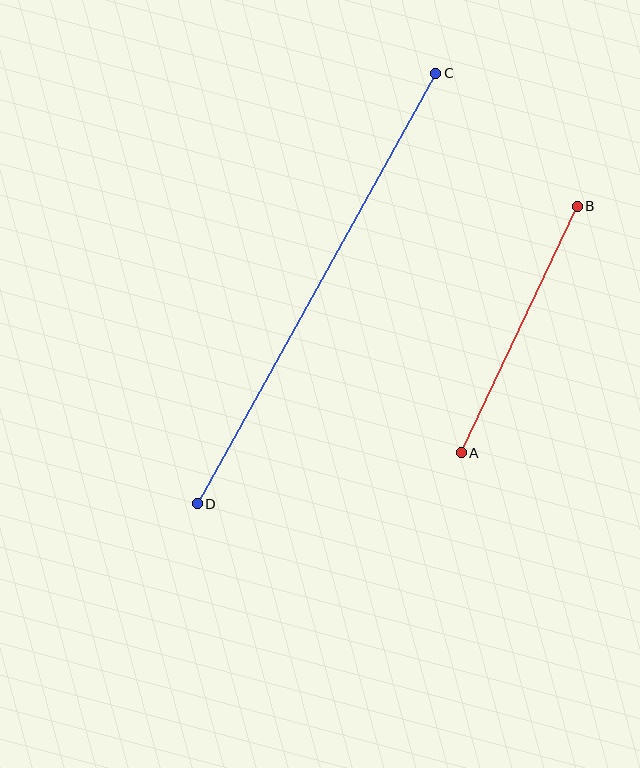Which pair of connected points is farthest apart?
Points C and D are farthest apart.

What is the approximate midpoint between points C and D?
The midpoint is at approximately (317, 288) pixels.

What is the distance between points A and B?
The distance is approximately 273 pixels.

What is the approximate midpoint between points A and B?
The midpoint is at approximately (519, 330) pixels.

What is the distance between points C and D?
The distance is approximately 492 pixels.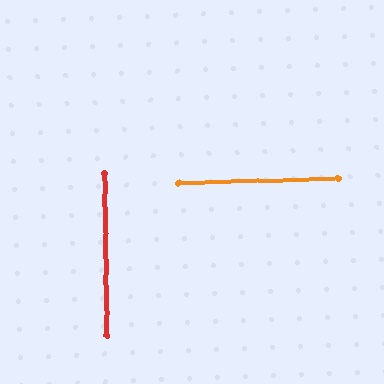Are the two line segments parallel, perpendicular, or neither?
Perpendicular — they meet at approximately 89°.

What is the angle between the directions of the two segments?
Approximately 89 degrees.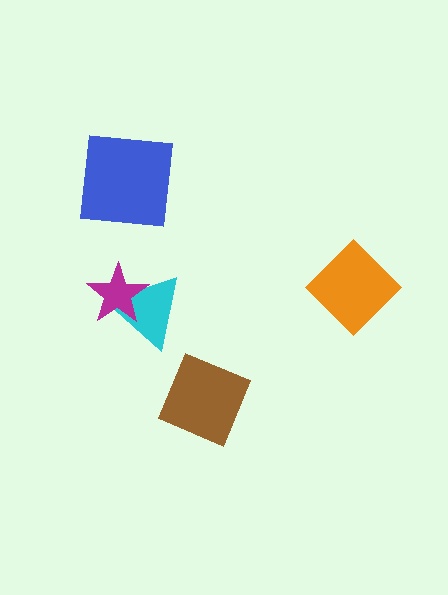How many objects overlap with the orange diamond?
0 objects overlap with the orange diamond.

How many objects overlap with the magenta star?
1 object overlaps with the magenta star.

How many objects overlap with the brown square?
0 objects overlap with the brown square.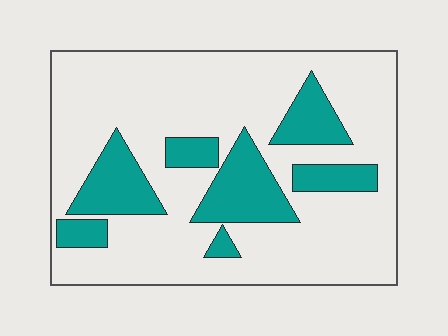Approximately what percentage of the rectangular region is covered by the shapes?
Approximately 25%.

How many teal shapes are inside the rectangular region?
7.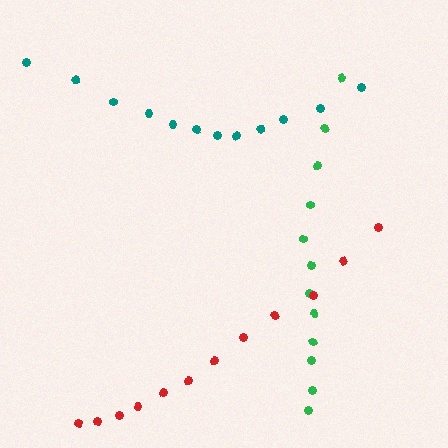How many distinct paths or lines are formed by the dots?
There are 3 distinct paths.